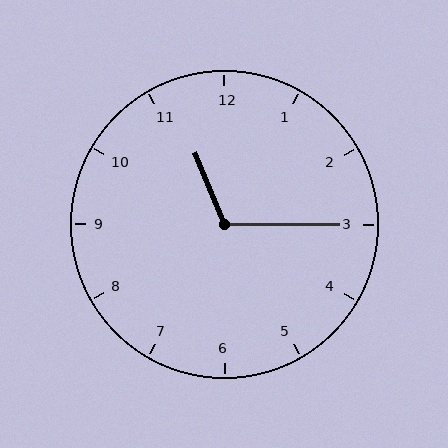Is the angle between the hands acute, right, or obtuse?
It is obtuse.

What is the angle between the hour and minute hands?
Approximately 112 degrees.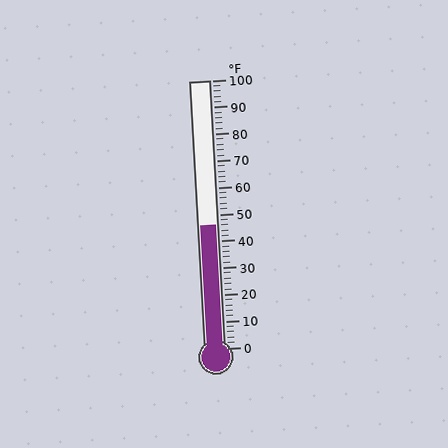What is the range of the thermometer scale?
The thermometer scale ranges from 0°F to 100°F.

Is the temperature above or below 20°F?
The temperature is above 20°F.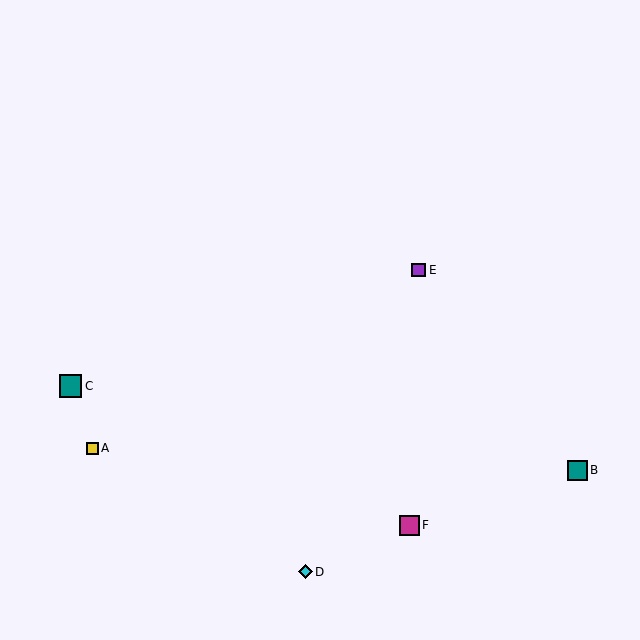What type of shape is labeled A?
Shape A is a yellow square.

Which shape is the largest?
The teal square (labeled C) is the largest.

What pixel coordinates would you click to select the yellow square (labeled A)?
Click at (92, 448) to select the yellow square A.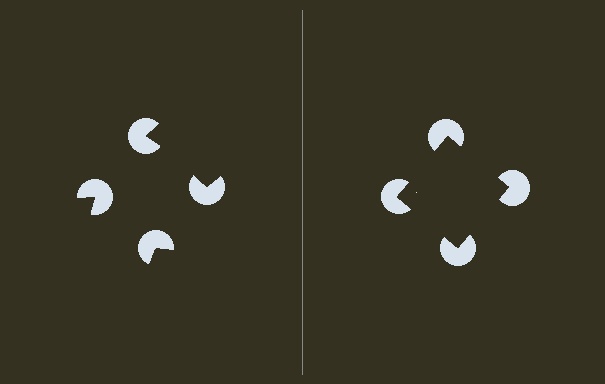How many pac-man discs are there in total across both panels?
8 — 4 on each side.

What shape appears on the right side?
An illusory square.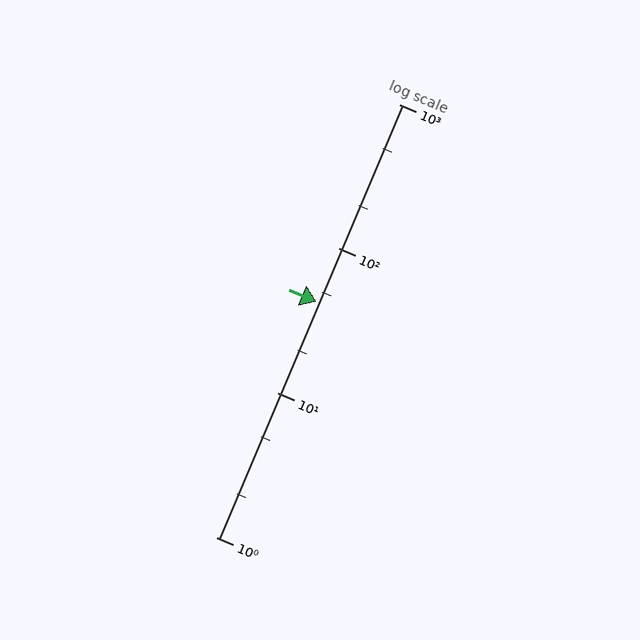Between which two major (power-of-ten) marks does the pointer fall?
The pointer is between 10 and 100.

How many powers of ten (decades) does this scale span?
The scale spans 3 decades, from 1 to 1000.